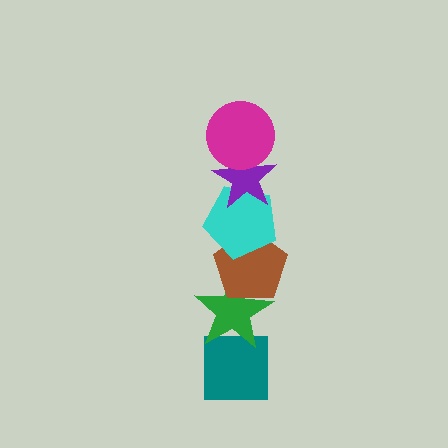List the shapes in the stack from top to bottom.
From top to bottom: the magenta circle, the purple star, the cyan pentagon, the brown pentagon, the green star, the teal square.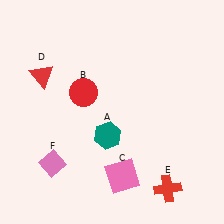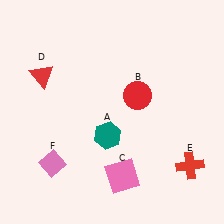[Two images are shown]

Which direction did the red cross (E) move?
The red cross (E) moved up.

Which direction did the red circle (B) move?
The red circle (B) moved right.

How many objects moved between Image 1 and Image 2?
2 objects moved between the two images.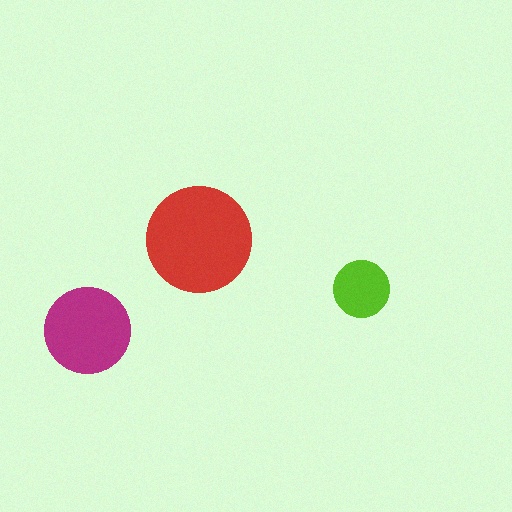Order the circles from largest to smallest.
the red one, the magenta one, the lime one.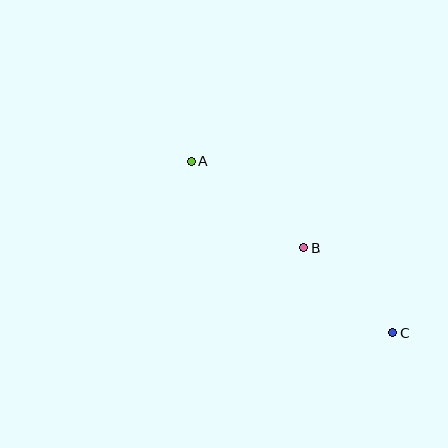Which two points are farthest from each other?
Points A and C are farthest from each other.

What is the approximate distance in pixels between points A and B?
The distance between A and B is approximately 142 pixels.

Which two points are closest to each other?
Points B and C are closest to each other.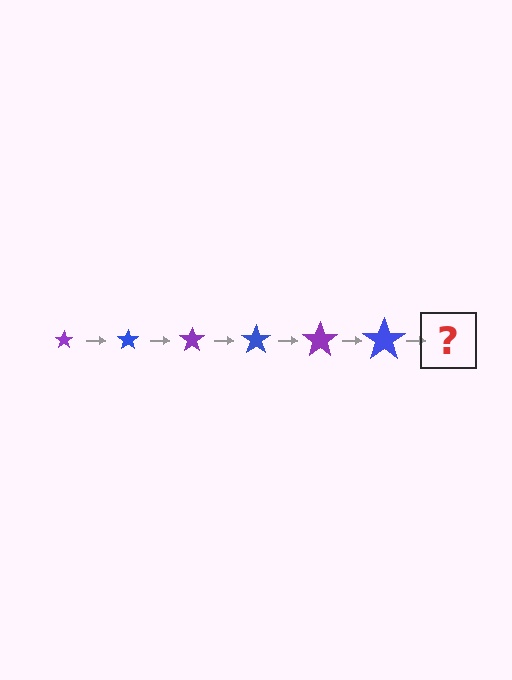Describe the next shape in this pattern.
It should be a purple star, larger than the previous one.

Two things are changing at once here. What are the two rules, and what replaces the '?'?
The two rules are that the star grows larger each step and the color cycles through purple and blue. The '?' should be a purple star, larger than the previous one.